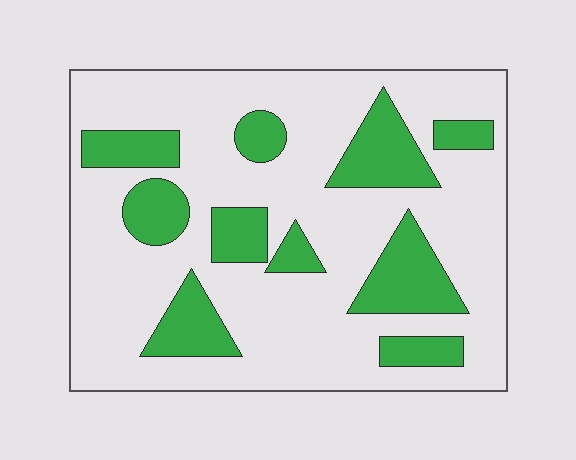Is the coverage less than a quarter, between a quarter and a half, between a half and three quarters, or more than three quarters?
Between a quarter and a half.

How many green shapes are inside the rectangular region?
10.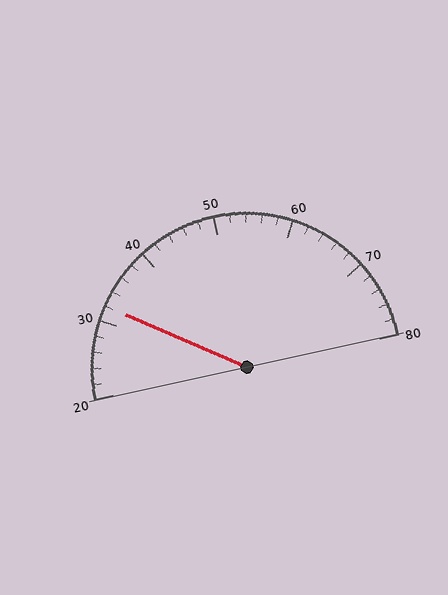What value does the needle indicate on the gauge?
The needle indicates approximately 32.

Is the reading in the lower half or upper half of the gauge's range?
The reading is in the lower half of the range (20 to 80).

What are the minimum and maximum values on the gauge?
The gauge ranges from 20 to 80.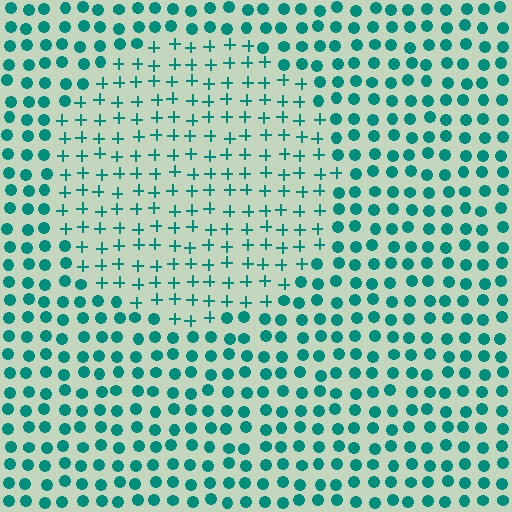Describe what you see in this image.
The image is filled with small teal elements arranged in a uniform grid. A circle-shaped region contains plus signs, while the surrounding area contains circles. The boundary is defined purely by the change in element shape.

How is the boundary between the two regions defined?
The boundary is defined by a change in element shape: plus signs inside vs. circles outside. All elements share the same color and spacing.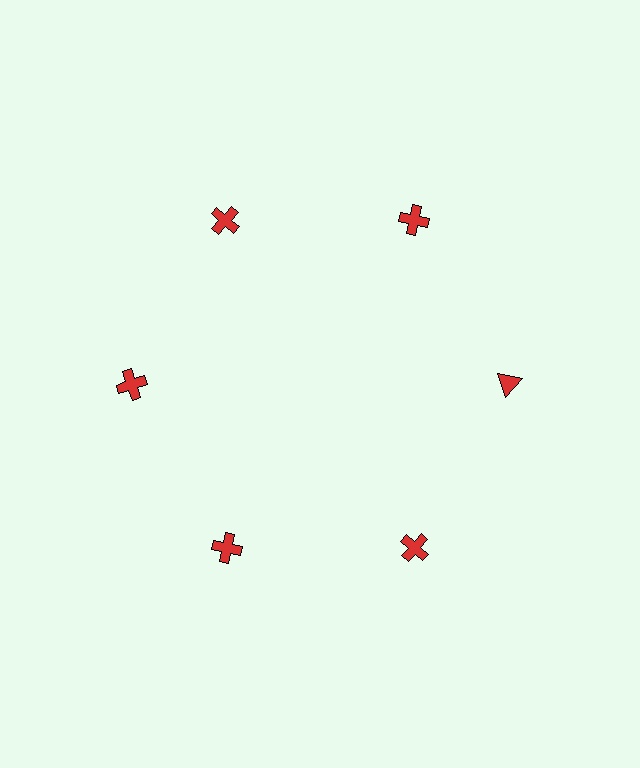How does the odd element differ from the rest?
It has a different shape: triangle instead of cross.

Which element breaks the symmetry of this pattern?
The red triangle at roughly the 3 o'clock position breaks the symmetry. All other shapes are red crosses.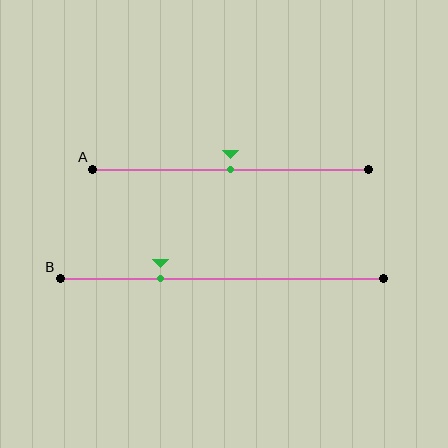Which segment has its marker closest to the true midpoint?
Segment A has its marker closest to the true midpoint.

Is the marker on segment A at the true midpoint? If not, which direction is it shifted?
Yes, the marker on segment A is at the true midpoint.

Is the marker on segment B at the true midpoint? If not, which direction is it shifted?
No, the marker on segment B is shifted to the left by about 19% of the segment length.